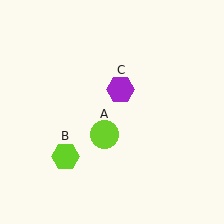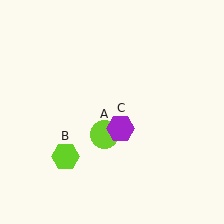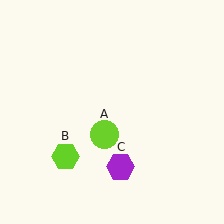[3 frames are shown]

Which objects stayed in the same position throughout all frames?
Lime circle (object A) and lime hexagon (object B) remained stationary.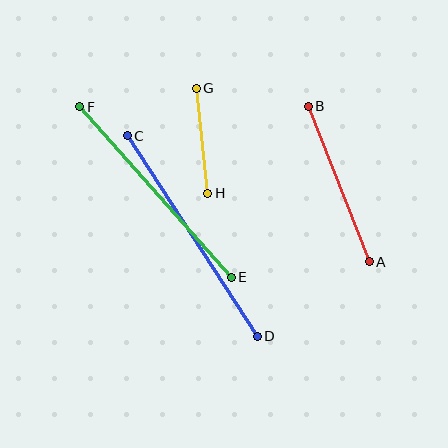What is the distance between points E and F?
The distance is approximately 229 pixels.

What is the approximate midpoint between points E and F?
The midpoint is at approximately (156, 192) pixels.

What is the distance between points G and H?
The distance is approximately 106 pixels.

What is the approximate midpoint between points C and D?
The midpoint is at approximately (192, 236) pixels.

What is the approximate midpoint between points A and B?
The midpoint is at approximately (339, 184) pixels.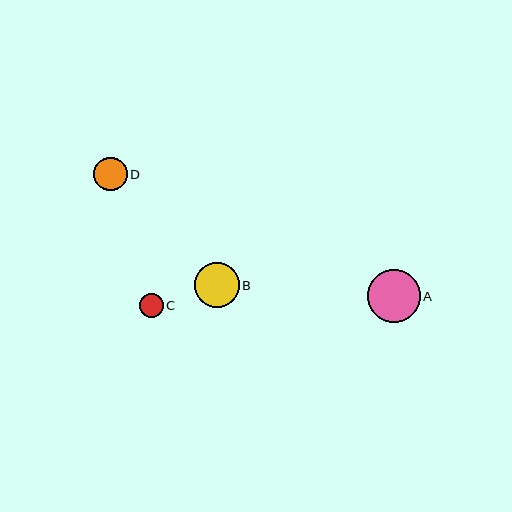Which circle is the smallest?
Circle C is the smallest with a size of approximately 24 pixels.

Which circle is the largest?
Circle A is the largest with a size of approximately 53 pixels.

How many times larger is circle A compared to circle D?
Circle A is approximately 1.6 times the size of circle D.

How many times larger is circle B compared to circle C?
Circle B is approximately 1.9 times the size of circle C.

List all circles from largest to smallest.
From largest to smallest: A, B, D, C.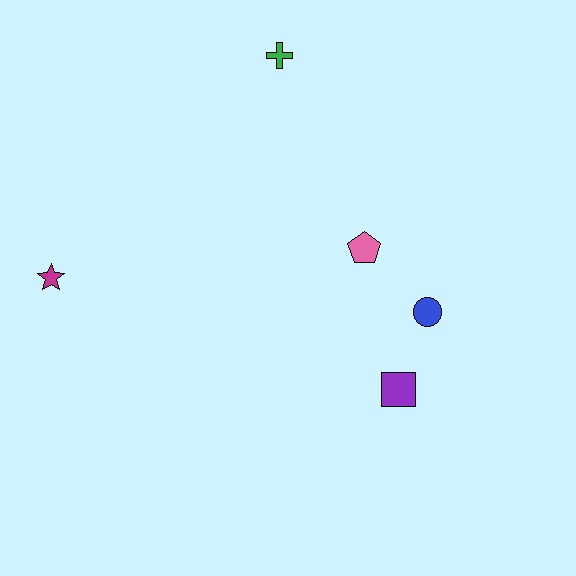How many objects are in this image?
There are 5 objects.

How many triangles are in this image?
There are no triangles.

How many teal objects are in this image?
There are no teal objects.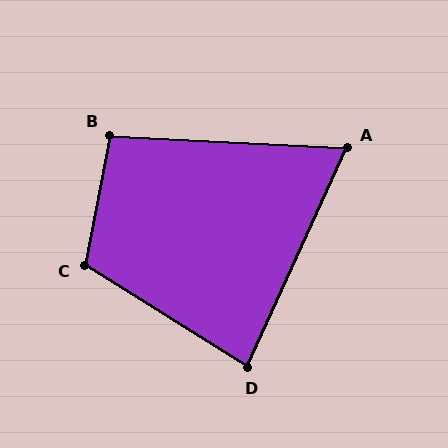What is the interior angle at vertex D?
Approximately 82 degrees (acute).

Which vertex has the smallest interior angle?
A, at approximately 68 degrees.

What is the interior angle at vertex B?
Approximately 98 degrees (obtuse).